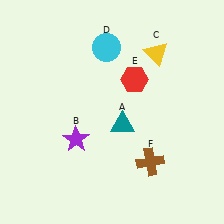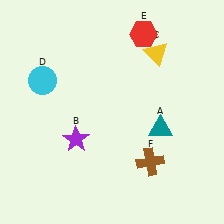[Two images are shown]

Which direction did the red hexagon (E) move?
The red hexagon (E) moved up.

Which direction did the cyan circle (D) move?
The cyan circle (D) moved left.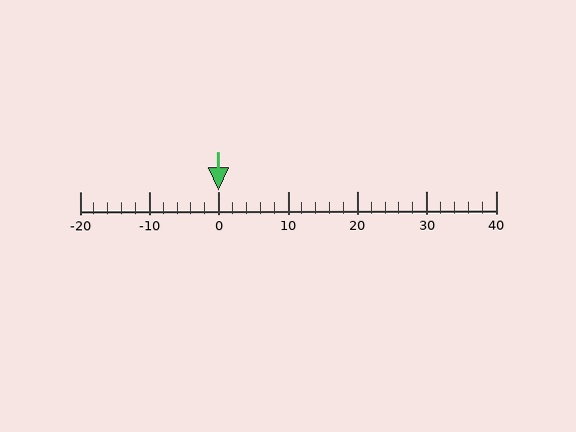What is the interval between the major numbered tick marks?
The major tick marks are spaced 10 units apart.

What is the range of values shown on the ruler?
The ruler shows values from -20 to 40.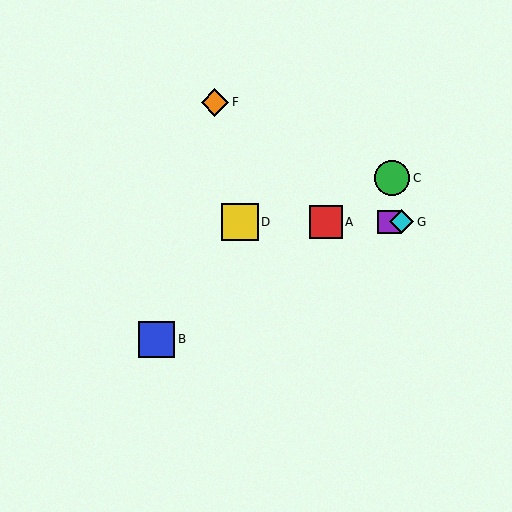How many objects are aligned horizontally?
4 objects (A, D, E, G) are aligned horizontally.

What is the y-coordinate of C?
Object C is at y≈178.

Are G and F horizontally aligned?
No, G is at y≈222 and F is at y≈102.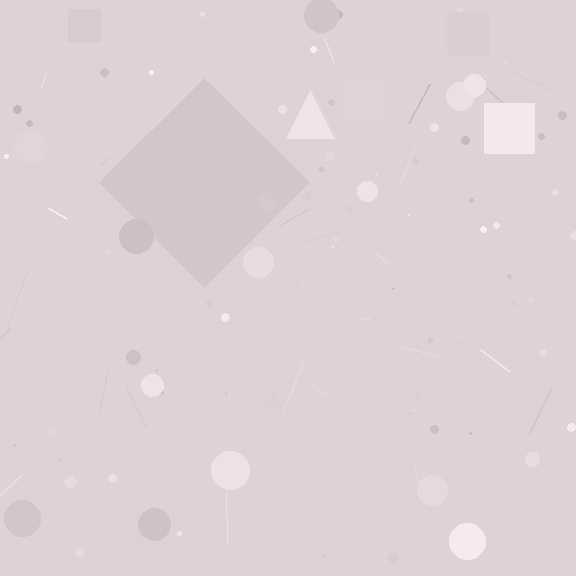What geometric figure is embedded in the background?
A diamond is embedded in the background.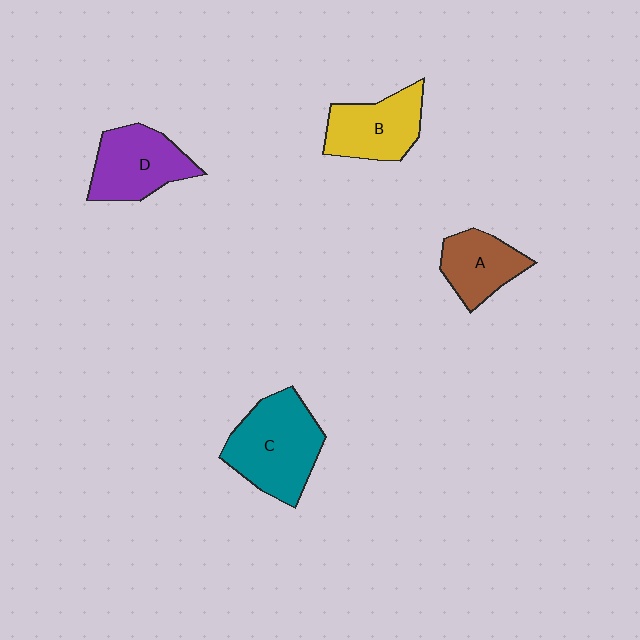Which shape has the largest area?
Shape C (teal).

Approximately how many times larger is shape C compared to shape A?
Approximately 1.7 times.